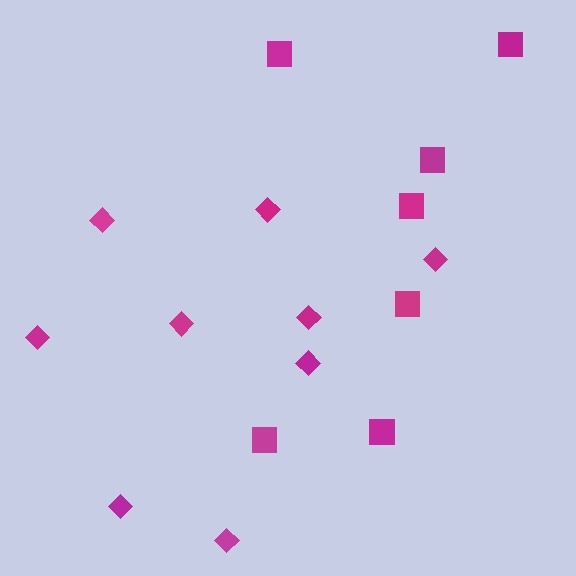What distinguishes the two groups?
There are 2 groups: one group of squares (7) and one group of diamonds (9).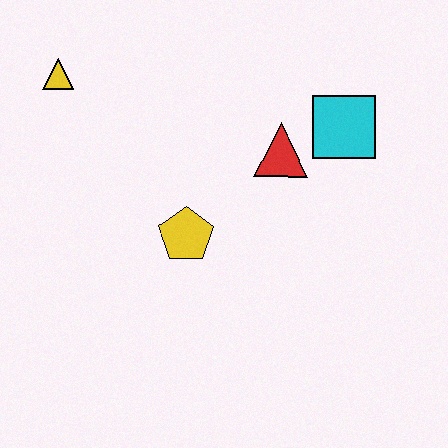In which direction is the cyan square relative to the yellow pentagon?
The cyan square is to the right of the yellow pentagon.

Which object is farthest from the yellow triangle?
The cyan square is farthest from the yellow triangle.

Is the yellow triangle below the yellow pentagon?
No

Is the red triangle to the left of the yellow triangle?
No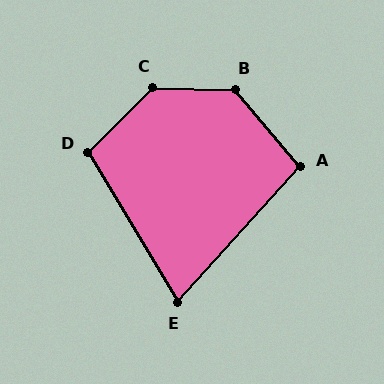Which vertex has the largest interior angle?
C, at approximately 134 degrees.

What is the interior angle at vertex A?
Approximately 98 degrees (obtuse).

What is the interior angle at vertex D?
Approximately 104 degrees (obtuse).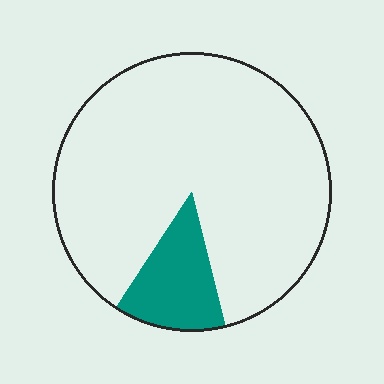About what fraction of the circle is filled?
About one eighth (1/8).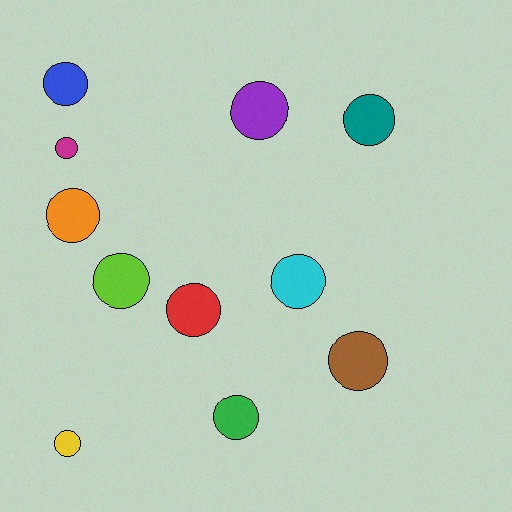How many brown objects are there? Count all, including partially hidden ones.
There is 1 brown object.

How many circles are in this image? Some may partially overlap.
There are 11 circles.